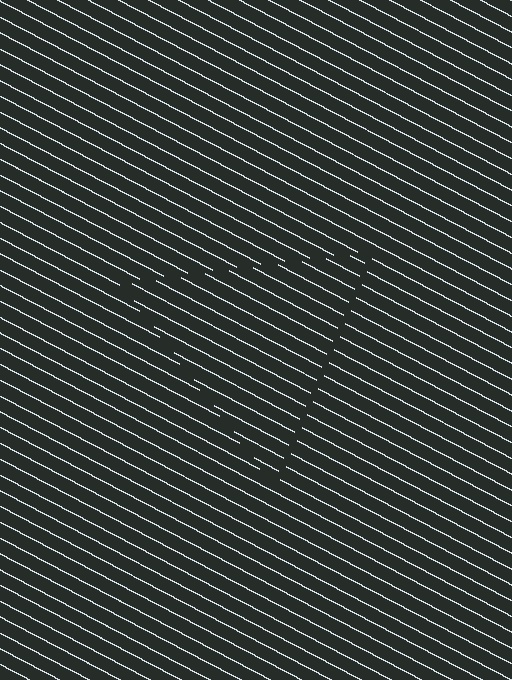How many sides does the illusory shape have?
3 sides — the line-ends trace a triangle.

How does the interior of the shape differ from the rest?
The interior of the shape contains the same grating, shifted by half a period — the contour is defined by the phase discontinuity where line-ends from the inner and outer gratings abut.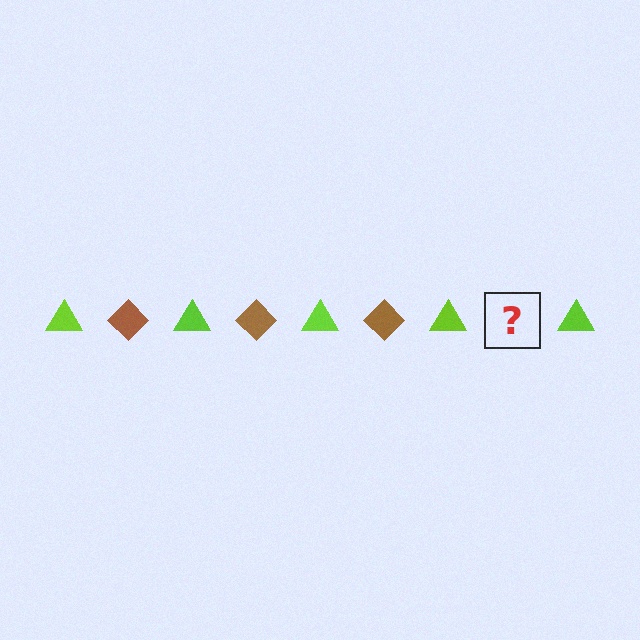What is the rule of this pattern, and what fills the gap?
The rule is that the pattern alternates between lime triangle and brown diamond. The gap should be filled with a brown diamond.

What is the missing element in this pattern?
The missing element is a brown diamond.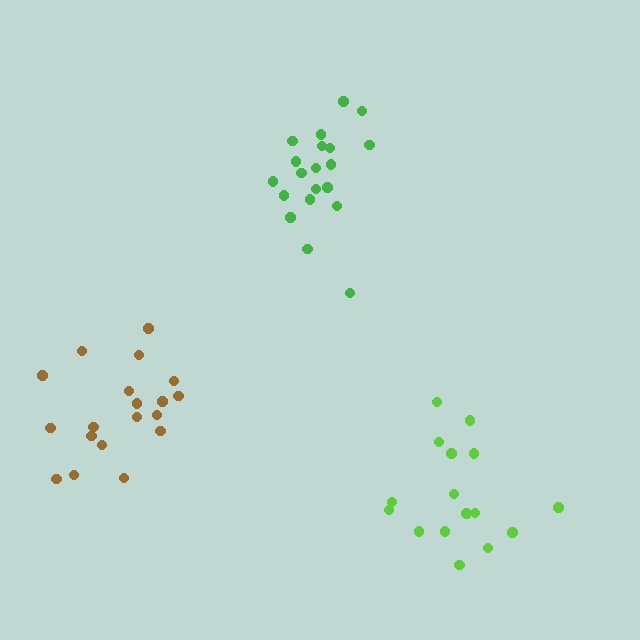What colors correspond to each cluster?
The clusters are colored: brown, green, lime.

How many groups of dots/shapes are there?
There are 3 groups.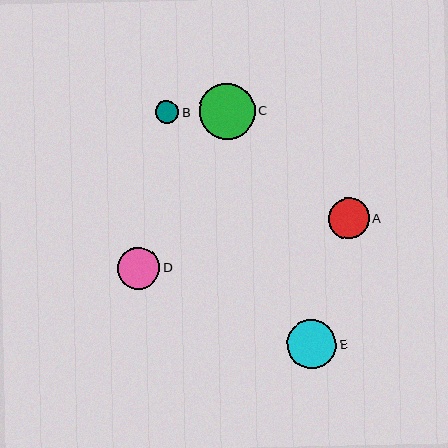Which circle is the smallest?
Circle B is the smallest with a size of approximately 23 pixels.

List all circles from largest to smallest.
From largest to smallest: C, E, D, A, B.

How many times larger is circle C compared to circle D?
Circle C is approximately 1.3 times the size of circle D.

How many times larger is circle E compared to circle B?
Circle E is approximately 2.1 times the size of circle B.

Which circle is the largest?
Circle C is the largest with a size of approximately 56 pixels.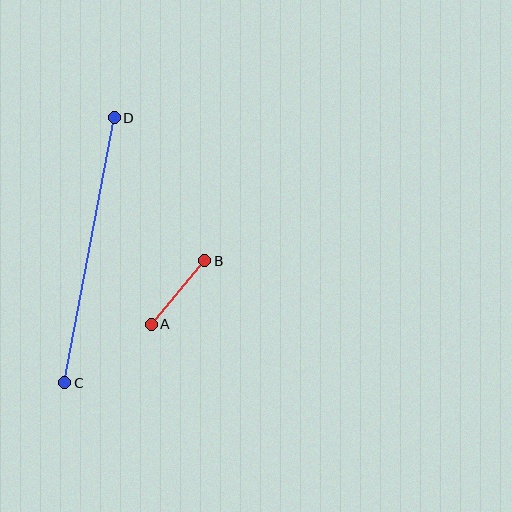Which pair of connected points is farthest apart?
Points C and D are farthest apart.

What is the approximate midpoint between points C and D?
The midpoint is at approximately (90, 250) pixels.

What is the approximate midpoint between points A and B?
The midpoint is at approximately (178, 293) pixels.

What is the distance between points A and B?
The distance is approximately 83 pixels.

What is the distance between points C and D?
The distance is approximately 270 pixels.